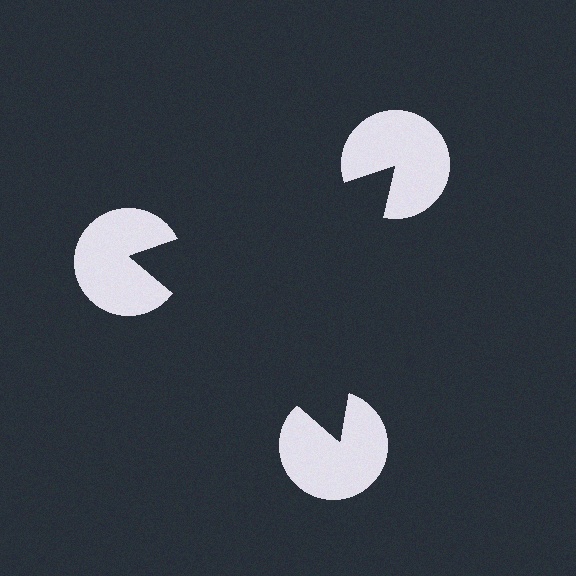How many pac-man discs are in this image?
There are 3 — one at each vertex of the illusory triangle.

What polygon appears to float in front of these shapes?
An illusory triangle — its edges are inferred from the aligned wedge cuts in the pac-man discs, not physically drawn.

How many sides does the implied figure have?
3 sides.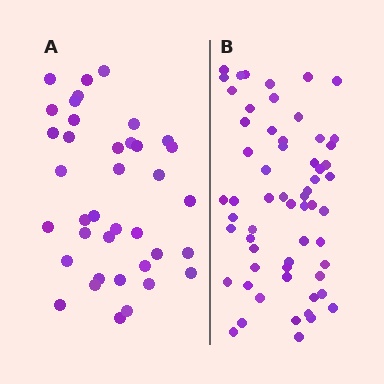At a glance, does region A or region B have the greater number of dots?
Region B (the right region) has more dots.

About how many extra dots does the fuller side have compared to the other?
Region B has approximately 20 more dots than region A.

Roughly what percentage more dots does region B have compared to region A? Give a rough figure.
About 60% more.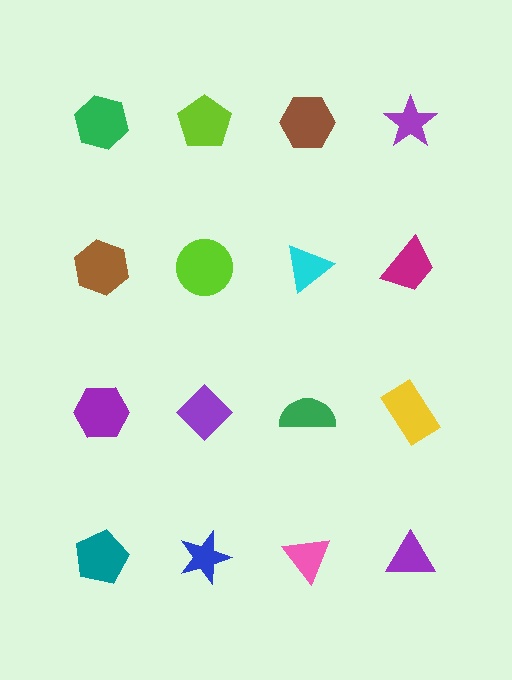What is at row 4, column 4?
A purple triangle.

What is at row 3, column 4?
A yellow rectangle.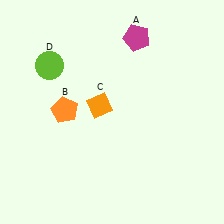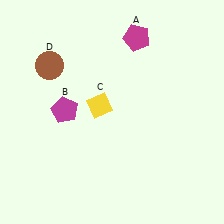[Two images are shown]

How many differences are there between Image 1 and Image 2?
There are 3 differences between the two images.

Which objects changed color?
B changed from orange to magenta. C changed from orange to yellow. D changed from lime to brown.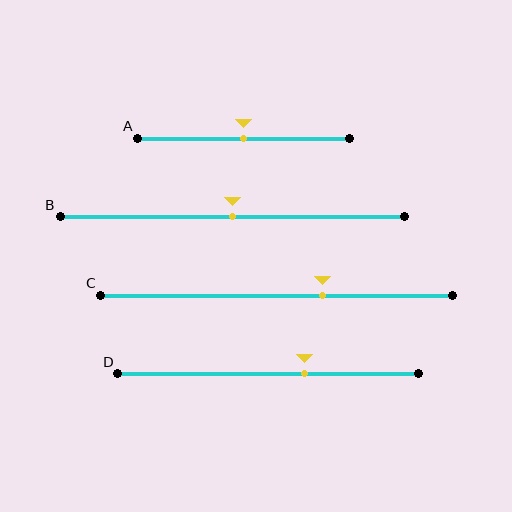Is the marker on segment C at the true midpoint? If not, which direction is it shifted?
No, the marker on segment C is shifted to the right by about 13% of the segment length.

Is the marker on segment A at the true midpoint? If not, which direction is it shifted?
Yes, the marker on segment A is at the true midpoint.